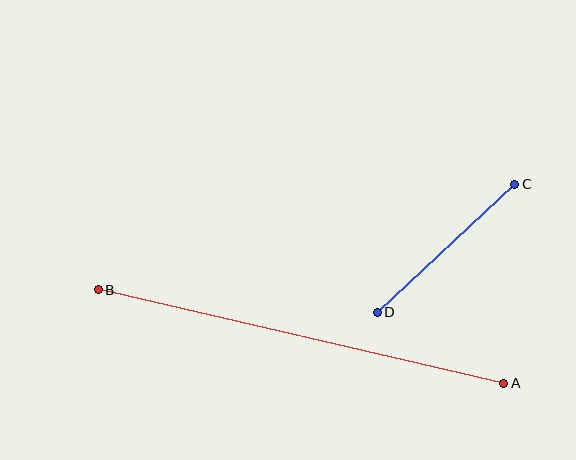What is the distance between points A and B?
The distance is approximately 416 pixels.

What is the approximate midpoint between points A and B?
The midpoint is at approximately (301, 337) pixels.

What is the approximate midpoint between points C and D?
The midpoint is at approximately (446, 248) pixels.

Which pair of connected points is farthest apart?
Points A and B are farthest apart.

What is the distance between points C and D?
The distance is approximately 188 pixels.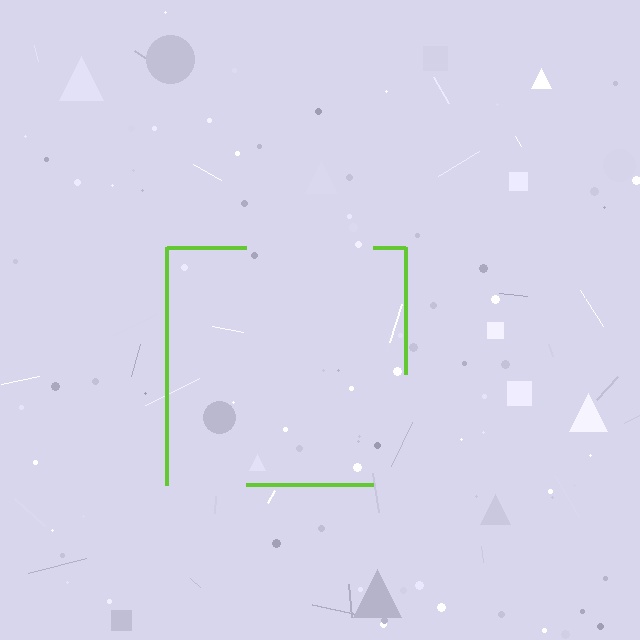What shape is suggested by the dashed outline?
The dashed outline suggests a square.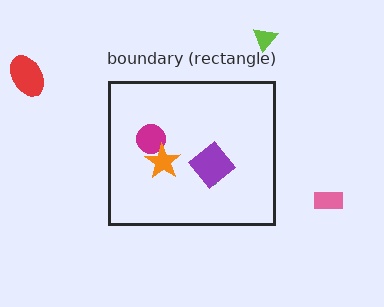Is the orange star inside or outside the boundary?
Inside.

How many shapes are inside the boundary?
4 inside, 3 outside.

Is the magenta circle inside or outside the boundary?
Inside.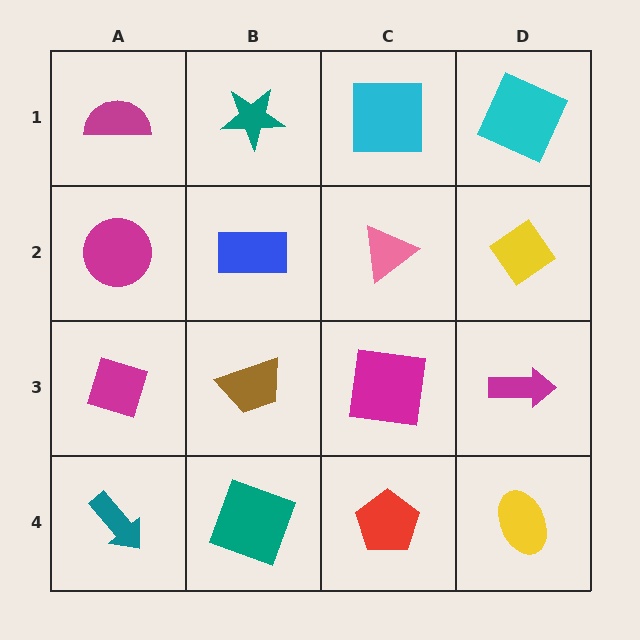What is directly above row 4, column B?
A brown trapezoid.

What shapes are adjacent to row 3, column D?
A yellow diamond (row 2, column D), a yellow ellipse (row 4, column D), a magenta square (row 3, column C).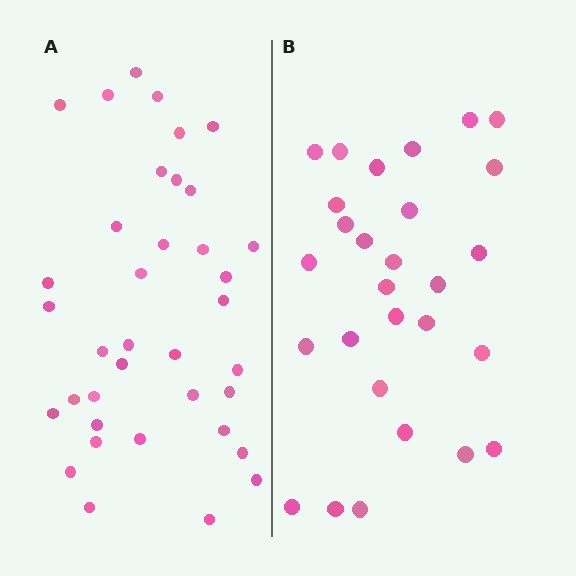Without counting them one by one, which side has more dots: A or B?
Region A (the left region) has more dots.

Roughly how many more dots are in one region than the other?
Region A has roughly 8 or so more dots than region B.